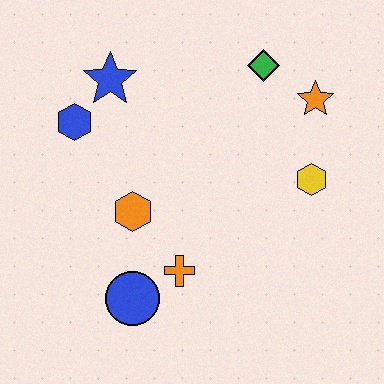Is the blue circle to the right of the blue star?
Yes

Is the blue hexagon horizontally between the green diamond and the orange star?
No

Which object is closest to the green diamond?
The orange star is closest to the green diamond.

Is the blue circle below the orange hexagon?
Yes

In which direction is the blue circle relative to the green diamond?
The blue circle is below the green diamond.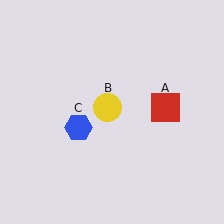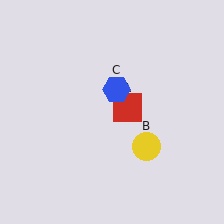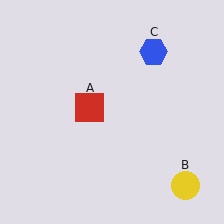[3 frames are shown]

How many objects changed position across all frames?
3 objects changed position: red square (object A), yellow circle (object B), blue hexagon (object C).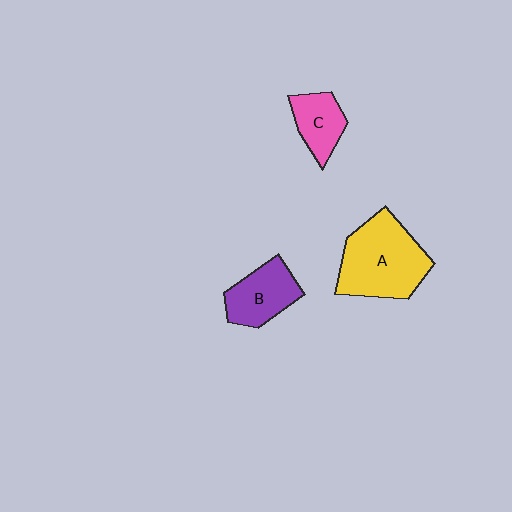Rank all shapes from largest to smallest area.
From largest to smallest: A (yellow), B (purple), C (pink).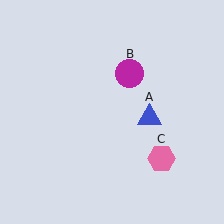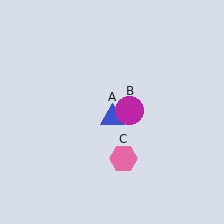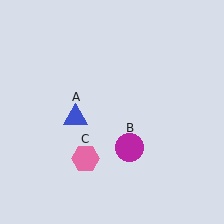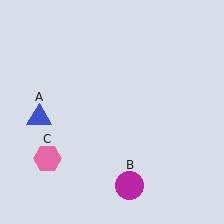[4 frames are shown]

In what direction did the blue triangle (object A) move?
The blue triangle (object A) moved left.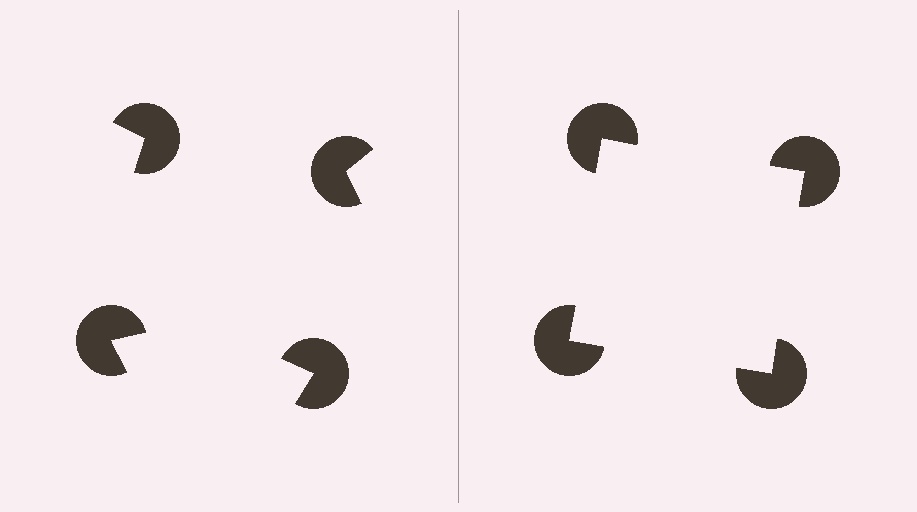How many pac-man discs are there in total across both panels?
8 — 4 on each side.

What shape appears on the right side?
An illusory square.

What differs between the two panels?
The pac-man discs are positioned identically on both sides; only the wedge orientations differ. On the right they align to a square; on the left they are misaligned.